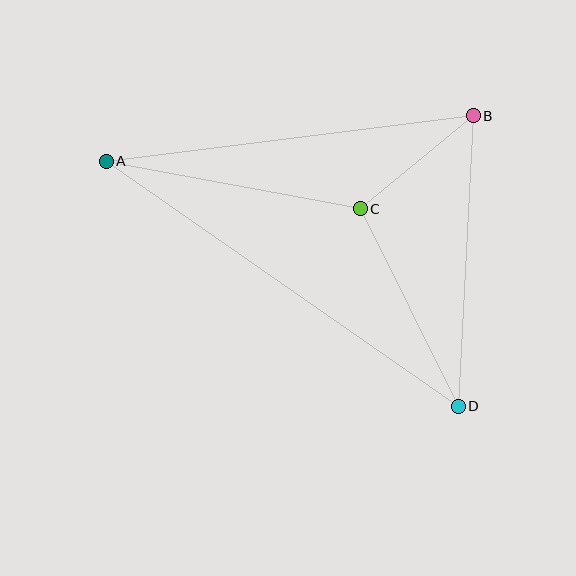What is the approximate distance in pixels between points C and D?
The distance between C and D is approximately 221 pixels.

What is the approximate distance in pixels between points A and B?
The distance between A and B is approximately 370 pixels.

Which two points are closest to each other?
Points B and C are closest to each other.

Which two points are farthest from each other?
Points A and D are farthest from each other.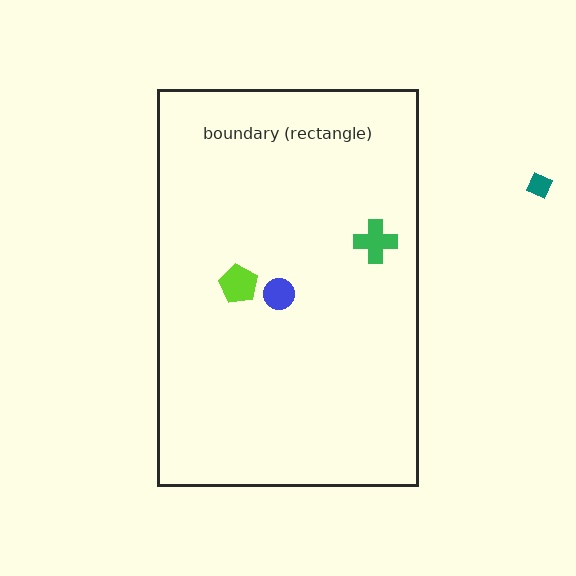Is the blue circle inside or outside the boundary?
Inside.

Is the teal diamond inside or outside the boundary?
Outside.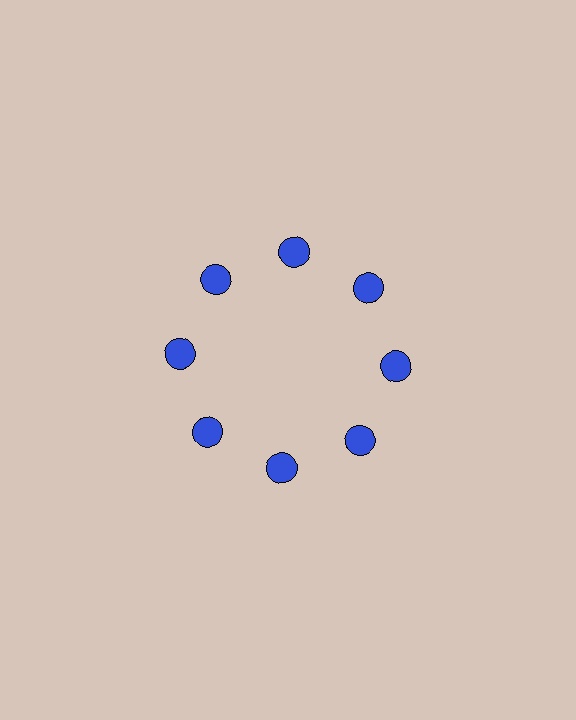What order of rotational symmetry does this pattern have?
This pattern has 8-fold rotational symmetry.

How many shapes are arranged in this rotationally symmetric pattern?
There are 8 shapes, arranged in 8 groups of 1.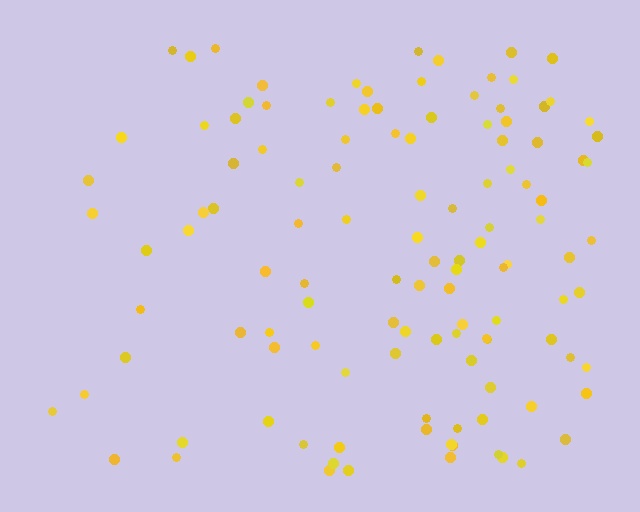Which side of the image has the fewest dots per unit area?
The left.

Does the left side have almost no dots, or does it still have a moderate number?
Still a moderate number, just noticeably fewer than the right.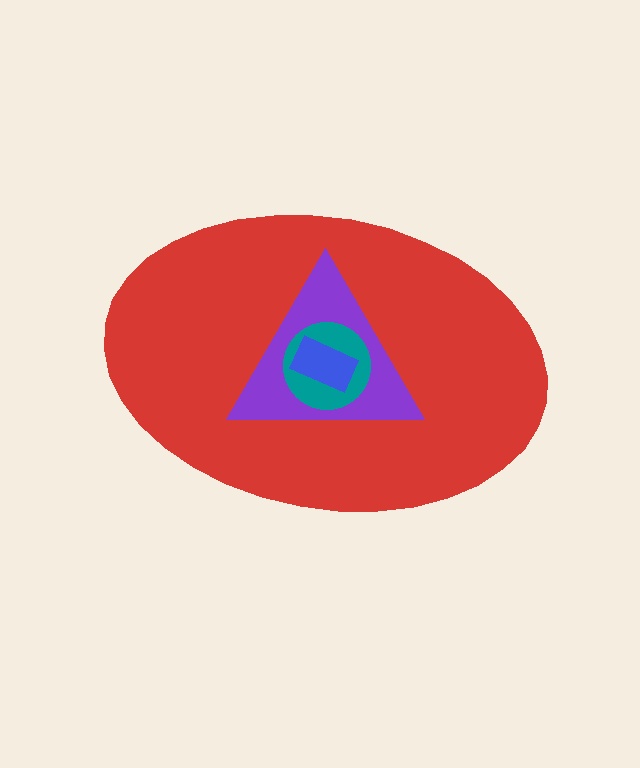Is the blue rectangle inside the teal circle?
Yes.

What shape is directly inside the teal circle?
The blue rectangle.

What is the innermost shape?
The blue rectangle.